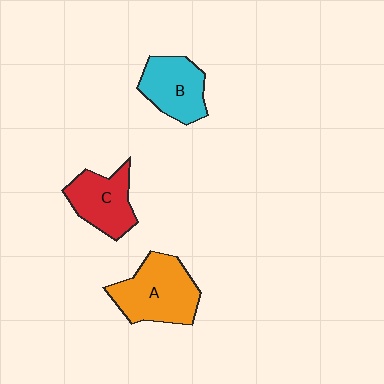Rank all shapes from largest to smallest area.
From largest to smallest: A (orange), B (cyan), C (red).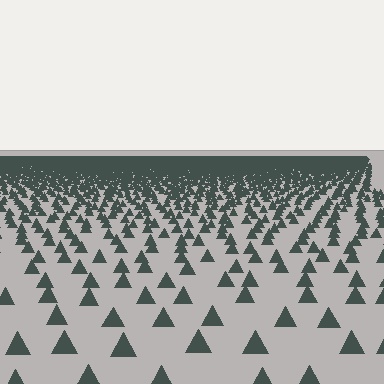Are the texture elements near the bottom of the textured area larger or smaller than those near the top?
Larger. Near the bottom, elements are closer to the viewer and appear at a bigger on-screen size.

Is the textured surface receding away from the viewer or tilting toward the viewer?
The surface is receding away from the viewer. Texture elements get smaller and denser toward the top.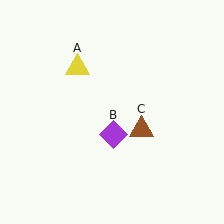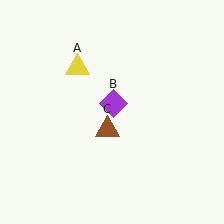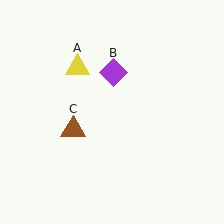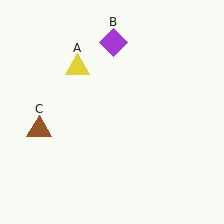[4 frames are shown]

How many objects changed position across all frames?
2 objects changed position: purple diamond (object B), brown triangle (object C).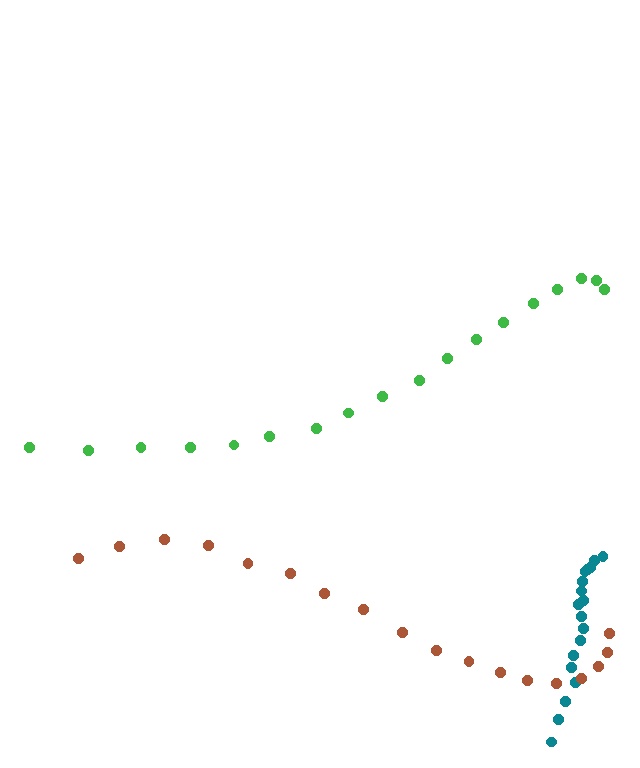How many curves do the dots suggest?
There are 3 distinct paths.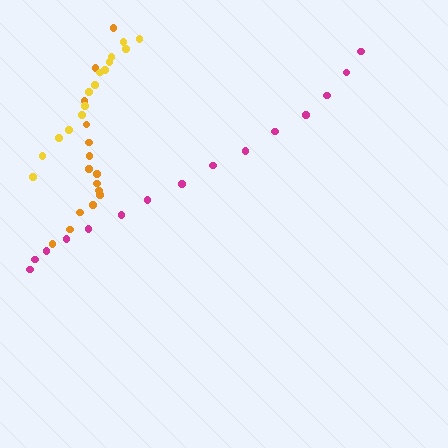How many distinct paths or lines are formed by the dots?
There are 3 distinct paths.